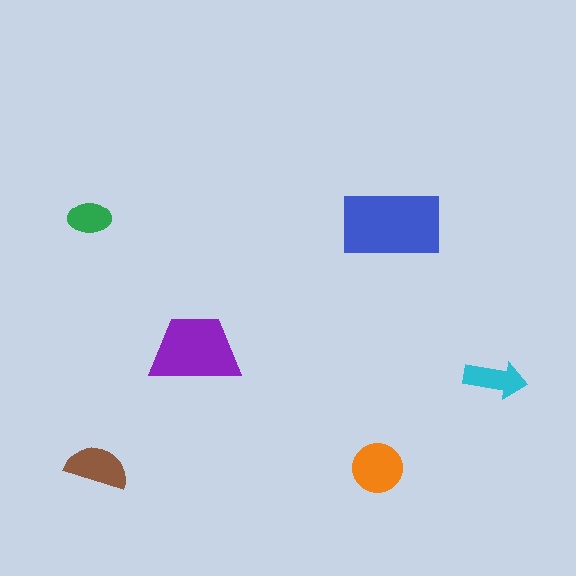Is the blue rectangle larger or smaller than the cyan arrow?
Larger.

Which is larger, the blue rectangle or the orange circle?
The blue rectangle.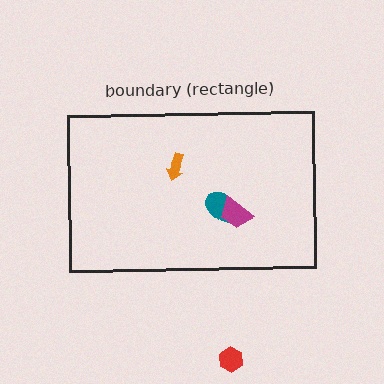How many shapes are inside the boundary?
3 inside, 1 outside.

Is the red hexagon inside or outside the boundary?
Outside.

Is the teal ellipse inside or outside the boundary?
Inside.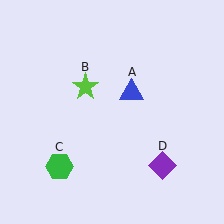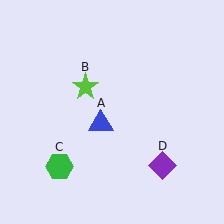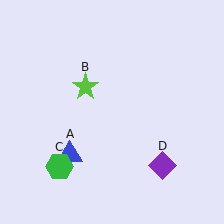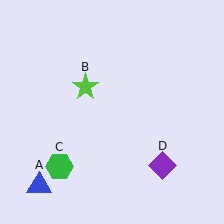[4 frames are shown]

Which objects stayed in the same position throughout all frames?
Lime star (object B) and green hexagon (object C) and purple diamond (object D) remained stationary.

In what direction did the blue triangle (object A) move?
The blue triangle (object A) moved down and to the left.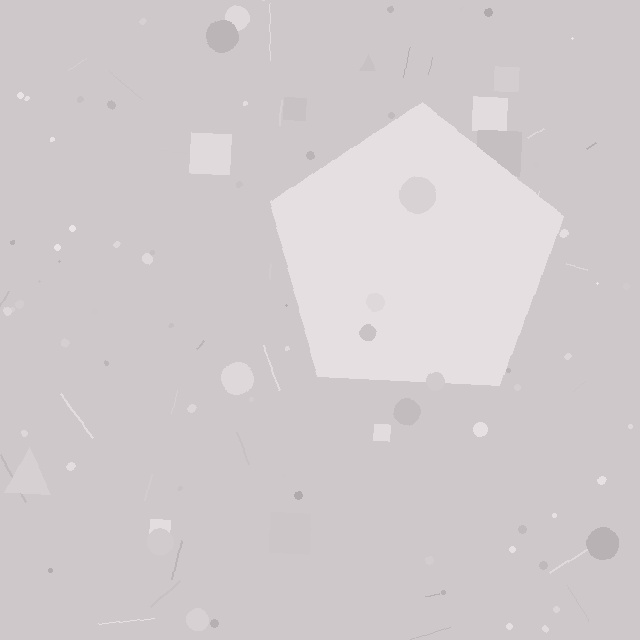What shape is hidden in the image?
A pentagon is hidden in the image.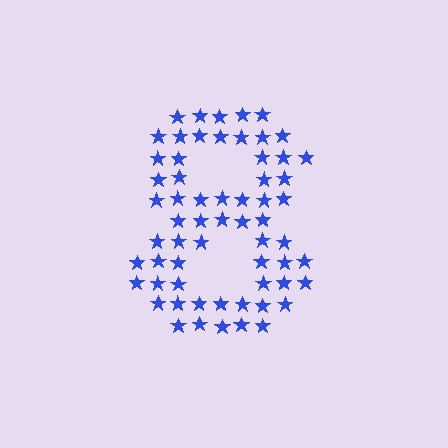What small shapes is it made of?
It is made of small stars.